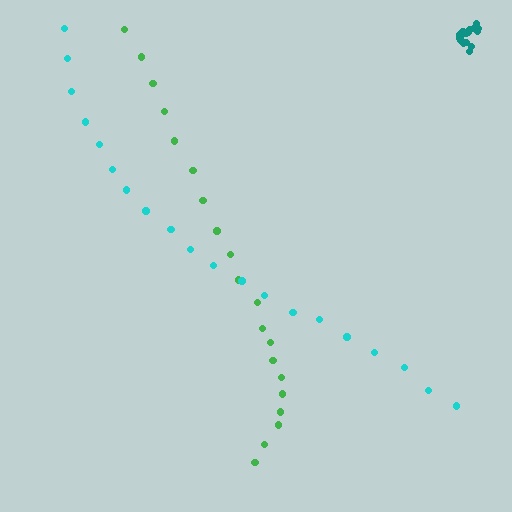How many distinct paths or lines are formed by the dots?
There are 3 distinct paths.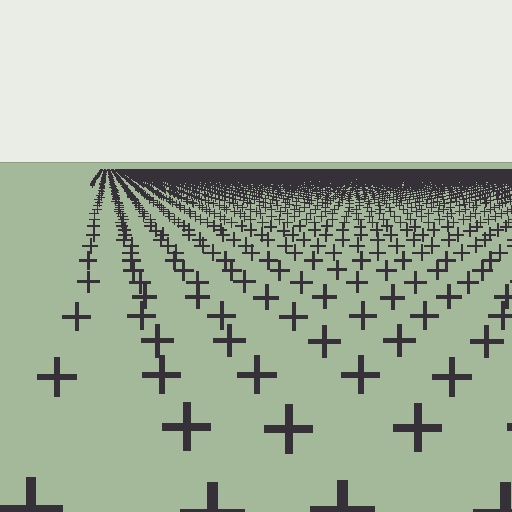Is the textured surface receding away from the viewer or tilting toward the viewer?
The surface is receding away from the viewer. Texture elements get smaller and denser toward the top.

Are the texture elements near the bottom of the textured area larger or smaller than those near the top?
Larger. Near the bottom, elements are closer to the viewer and appear at a bigger on-screen size.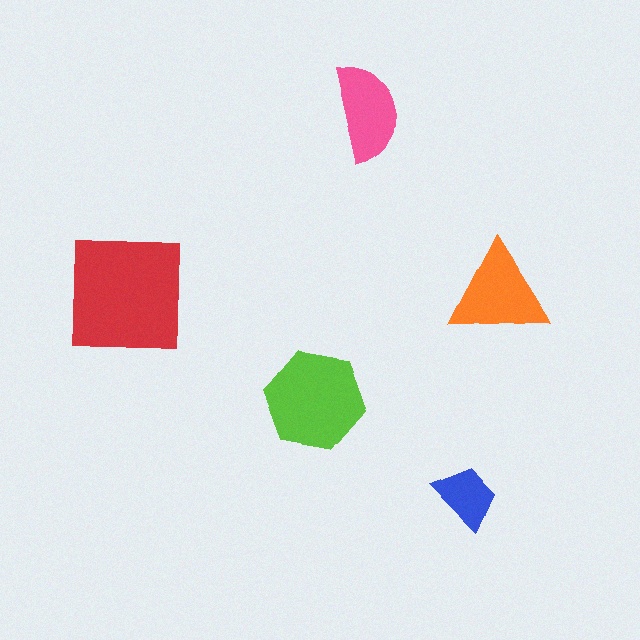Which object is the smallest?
The blue trapezoid.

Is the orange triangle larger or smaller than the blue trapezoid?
Larger.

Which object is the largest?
The red square.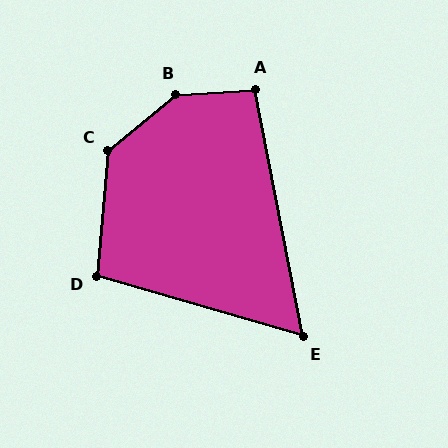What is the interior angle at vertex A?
Approximately 97 degrees (obtuse).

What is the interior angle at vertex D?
Approximately 101 degrees (obtuse).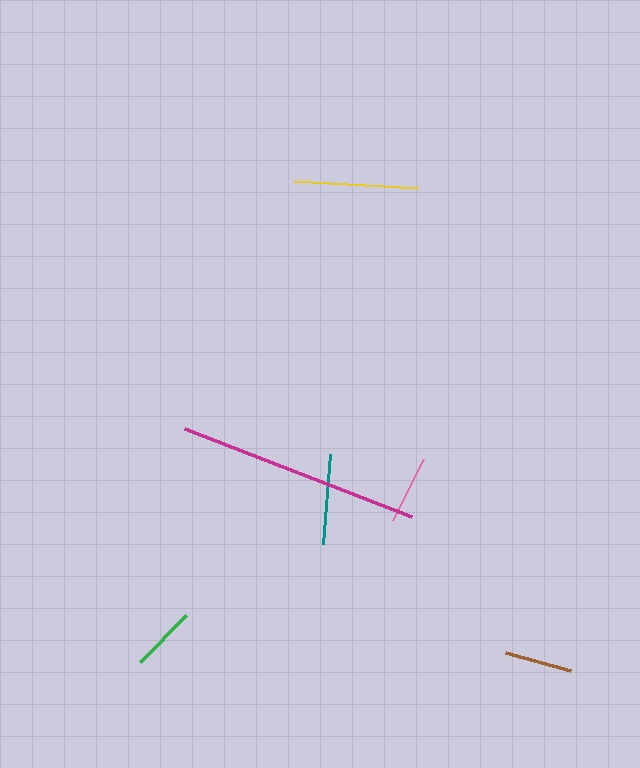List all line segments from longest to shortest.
From longest to shortest: magenta, yellow, teal, pink, brown, green.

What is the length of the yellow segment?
The yellow segment is approximately 125 pixels long.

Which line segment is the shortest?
The green line is the shortest at approximately 66 pixels.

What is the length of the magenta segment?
The magenta segment is approximately 244 pixels long.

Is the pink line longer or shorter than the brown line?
The pink line is longer than the brown line.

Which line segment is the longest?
The magenta line is the longest at approximately 244 pixels.